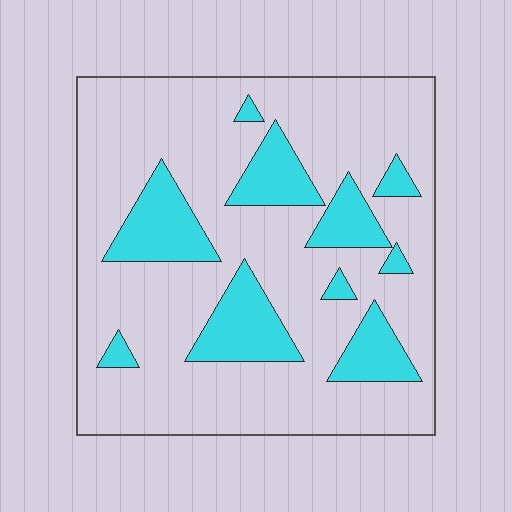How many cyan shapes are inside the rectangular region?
10.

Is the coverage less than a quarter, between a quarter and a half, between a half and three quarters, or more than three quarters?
Less than a quarter.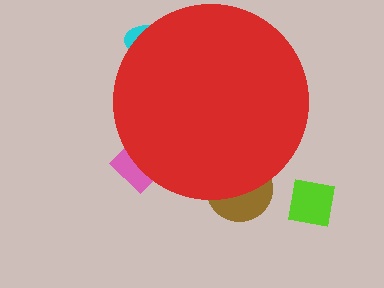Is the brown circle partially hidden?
Yes, the brown circle is partially hidden behind the red circle.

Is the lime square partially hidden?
No, the lime square is fully visible.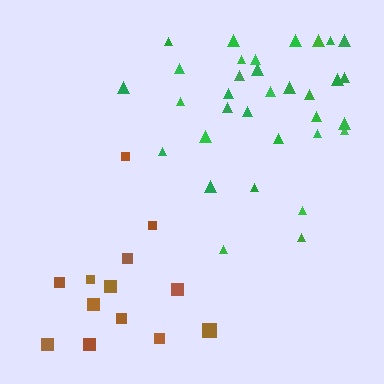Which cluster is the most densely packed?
Green.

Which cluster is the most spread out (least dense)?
Brown.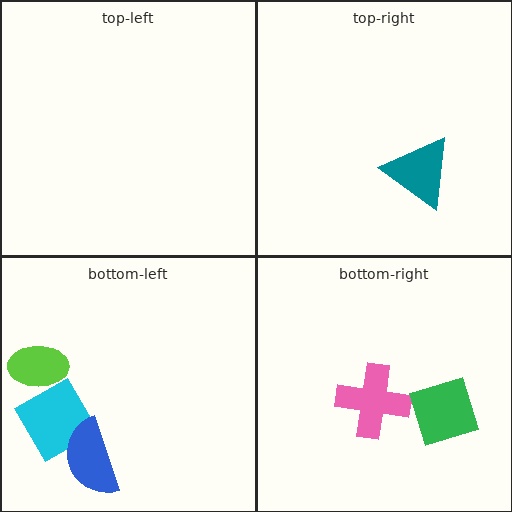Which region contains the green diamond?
The bottom-right region.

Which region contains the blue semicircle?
The bottom-left region.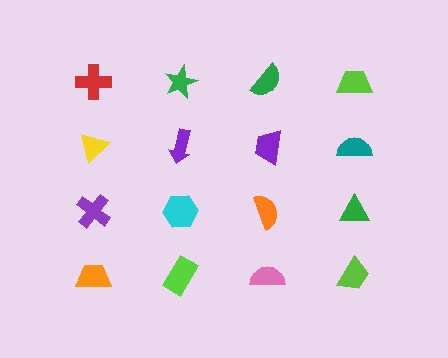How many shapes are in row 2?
4 shapes.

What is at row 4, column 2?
A lime rectangle.